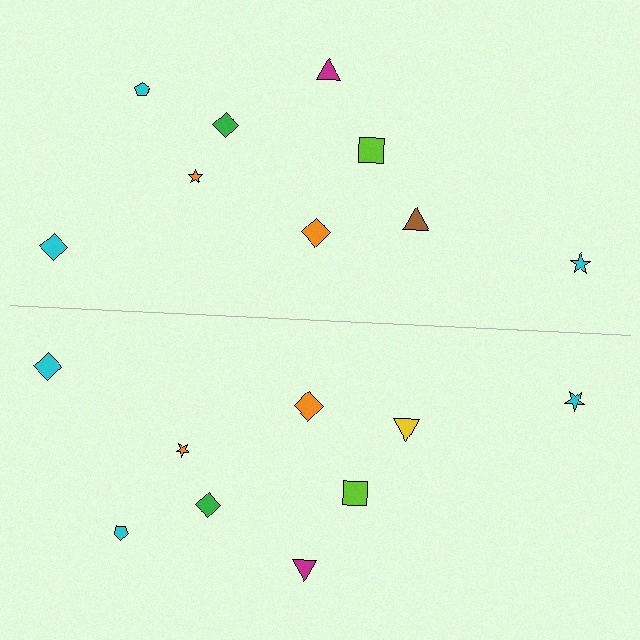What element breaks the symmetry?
The yellow triangle on the bottom side breaks the symmetry — its mirror counterpart is brown.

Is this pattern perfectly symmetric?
No, the pattern is not perfectly symmetric. The yellow triangle on the bottom side breaks the symmetry — its mirror counterpart is brown.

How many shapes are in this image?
There are 18 shapes in this image.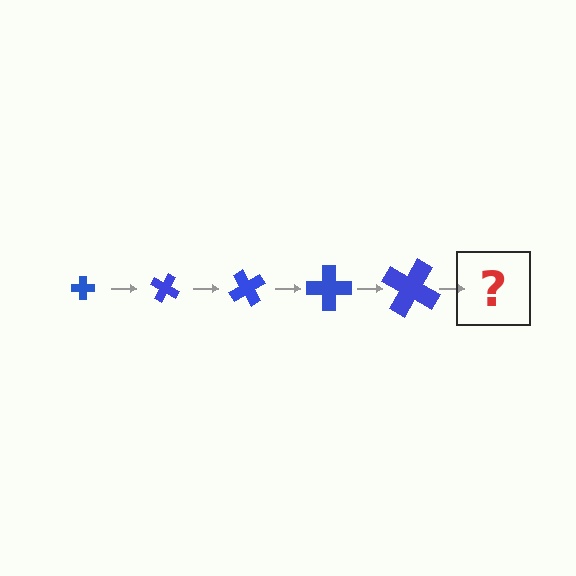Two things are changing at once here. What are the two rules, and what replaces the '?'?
The two rules are that the cross grows larger each step and it rotates 30 degrees each step. The '?' should be a cross, larger than the previous one and rotated 150 degrees from the start.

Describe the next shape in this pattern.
It should be a cross, larger than the previous one and rotated 150 degrees from the start.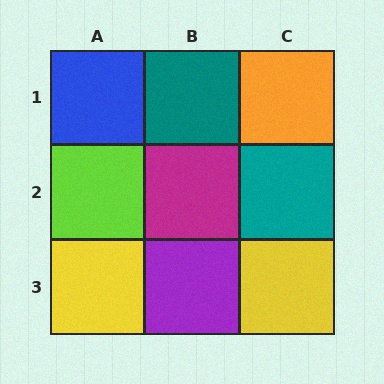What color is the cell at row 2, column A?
Lime.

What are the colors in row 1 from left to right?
Blue, teal, orange.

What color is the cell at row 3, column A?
Yellow.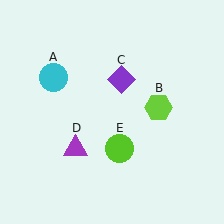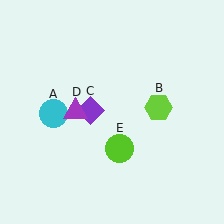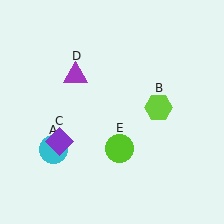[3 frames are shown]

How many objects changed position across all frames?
3 objects changed position: cyan circle (object A), purple diamond (object C), purple triangle (object D).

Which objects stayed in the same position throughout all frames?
Lime hexagon (object B) and lime circle (object E) remained stationary.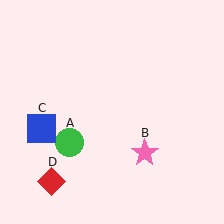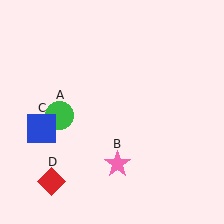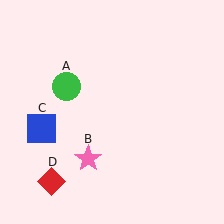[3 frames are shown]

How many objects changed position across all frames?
2 objects changed position: green circle (object A), pink star (object B).